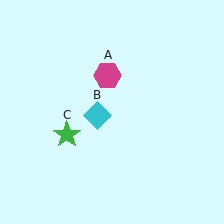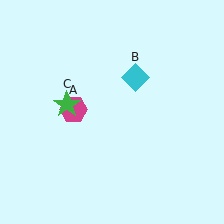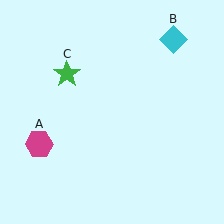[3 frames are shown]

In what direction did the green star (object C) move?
The green star (object C) moved up.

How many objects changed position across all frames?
3 objects changed position: magenta hexagon (object A), cyan diamond (object B), green star (object C).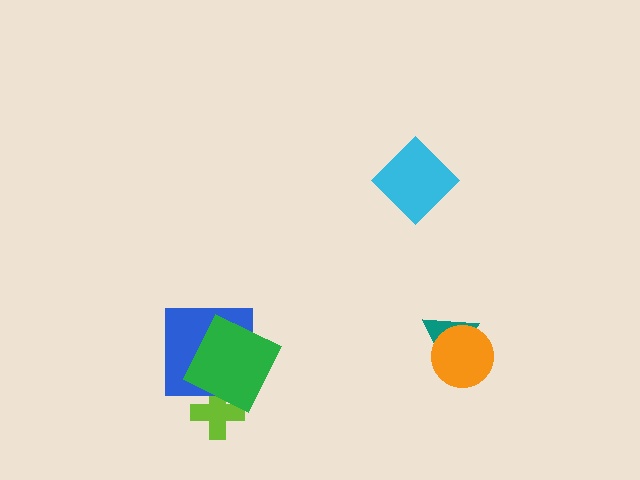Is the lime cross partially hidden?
Yes, it is partially covered by another shape.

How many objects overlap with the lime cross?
2 objects overlap with the lime cross.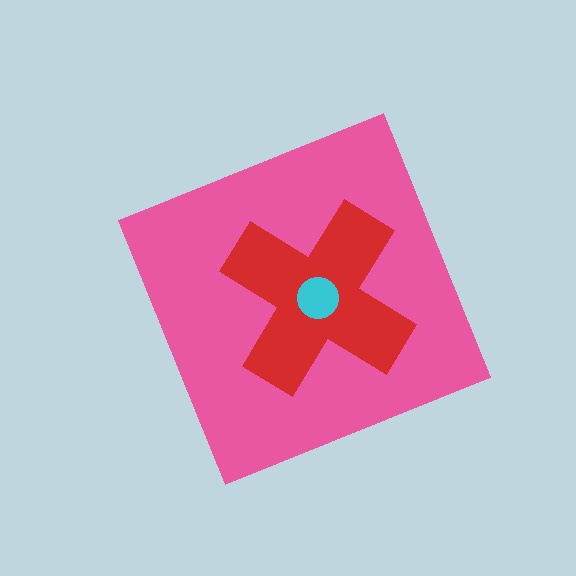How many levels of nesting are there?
3.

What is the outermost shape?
The pink diamond.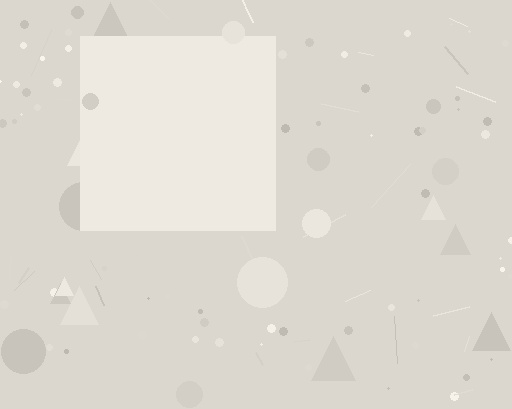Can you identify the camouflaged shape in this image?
The camouflaged shape is a square.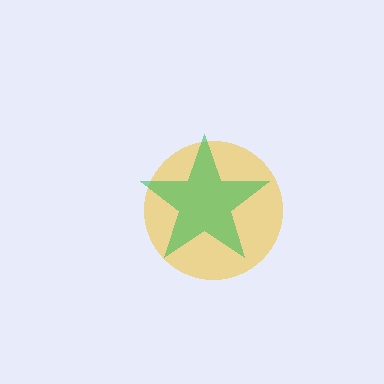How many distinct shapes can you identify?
There are 2 distinct shapes: a yellow circle, a green star.